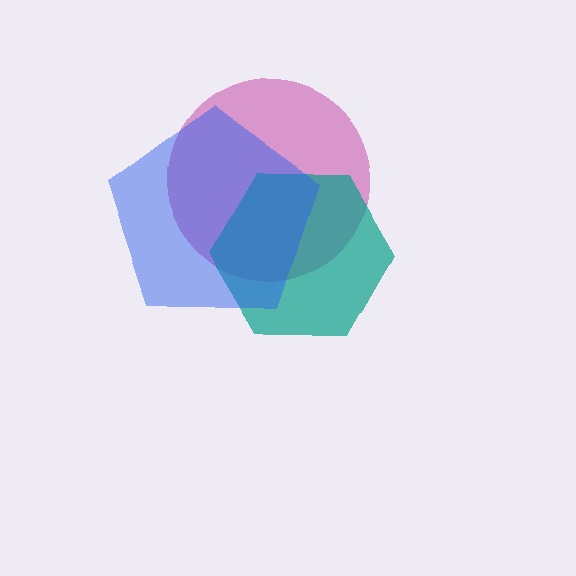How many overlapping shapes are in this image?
There are 3 overlapping shapes in the image.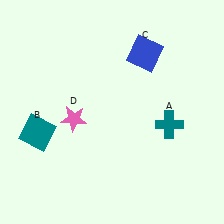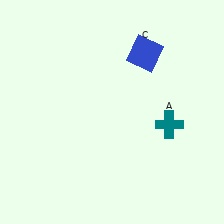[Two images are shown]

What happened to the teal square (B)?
The teal square (B) was removed in Image 2. It was in the bottom-left area of Image 1.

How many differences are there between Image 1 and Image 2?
There are 2 differences between the two images.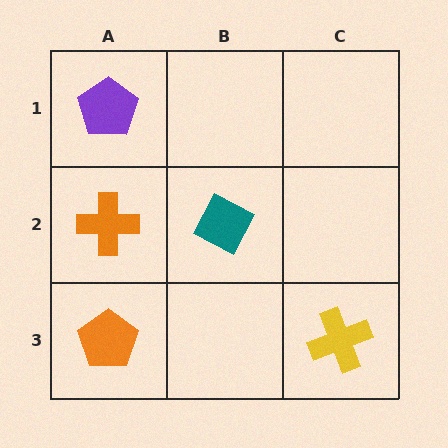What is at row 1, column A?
A purple pentagon.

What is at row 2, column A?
An orange cross.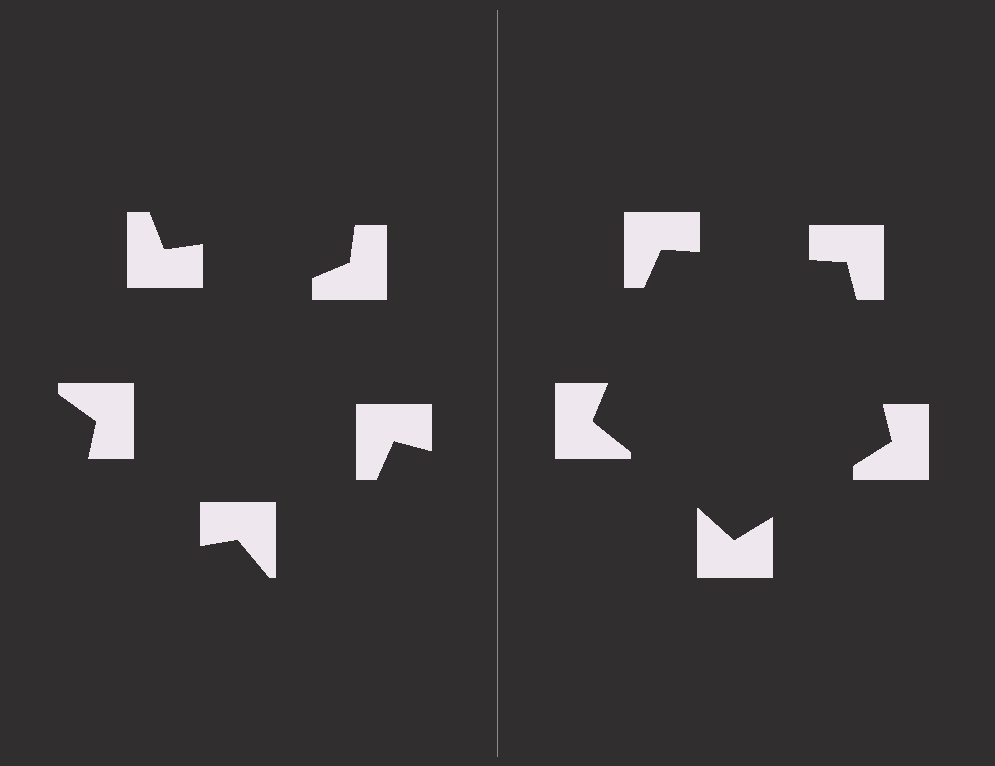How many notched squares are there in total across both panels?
10 — 5 on each side.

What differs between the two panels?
The notched squares are positioned identically on both sides; only the wedge orientations differ. On the right they align to a pentagon; on the left they are misaligned.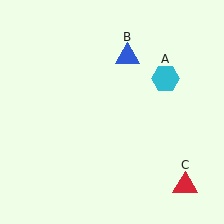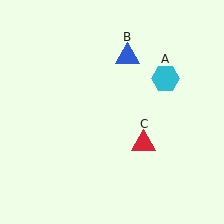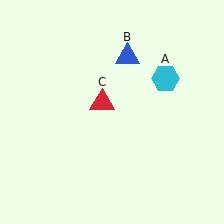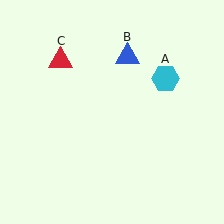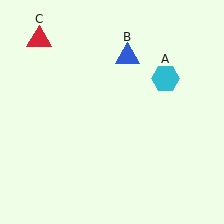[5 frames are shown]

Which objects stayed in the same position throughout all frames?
Cyan hexagon (object A) and blue triangle (object B) remained stationary.